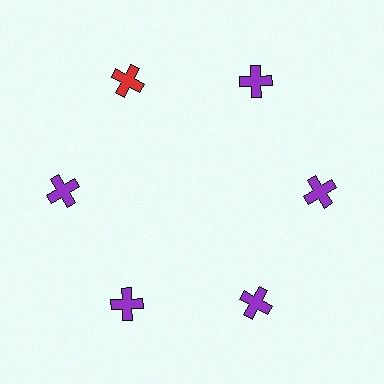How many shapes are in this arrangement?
There are 6 shapes arranged in a ring pattern.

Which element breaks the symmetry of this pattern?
The red cross at roughly the 11 o'clock position breaks the symmetry. All other shapes are purple crosses.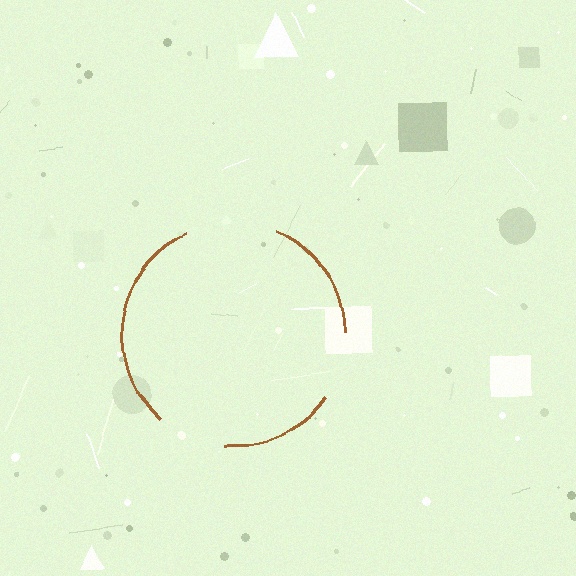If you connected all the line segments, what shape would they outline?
They would outline a circle.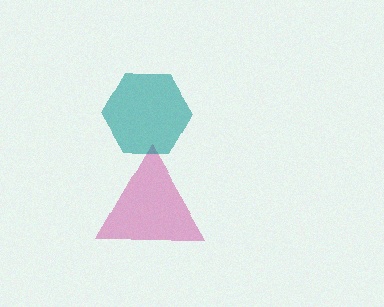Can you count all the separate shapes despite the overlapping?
Yes, there are 2 separate shapes.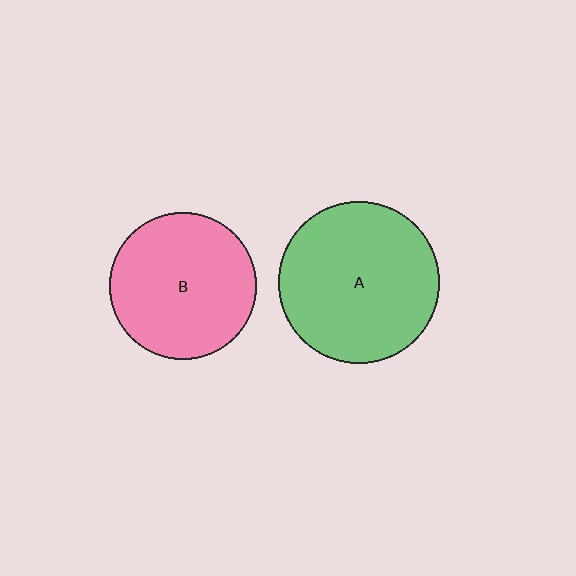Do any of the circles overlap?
No, none of the circles overlap.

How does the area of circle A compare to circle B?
Approximately 1.2 times.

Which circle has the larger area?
Circle A (green).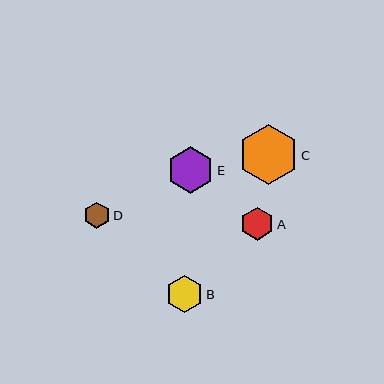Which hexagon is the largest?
Hexagon C is the largest with a size of approximately 59 pixels.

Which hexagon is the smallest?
Hexagon D is the smallest with a size of approximately 26 pixels.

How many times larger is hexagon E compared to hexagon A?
Hexagon E is approximately 1.4 times the size of hexagon A.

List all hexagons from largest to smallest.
From largest to smallest: C, E, B, A, D.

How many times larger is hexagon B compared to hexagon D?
Hexagon B is approximately 1.4 times the size of hexagon D.